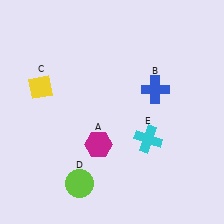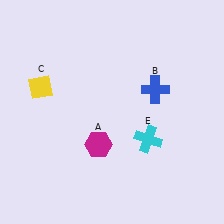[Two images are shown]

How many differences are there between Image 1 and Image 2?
There is 1 difference between the two images.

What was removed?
The lime circle (D) was removed in Image 2.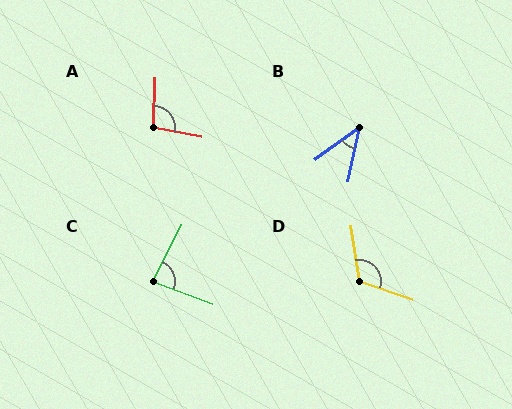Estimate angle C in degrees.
Approximately 84 degrees.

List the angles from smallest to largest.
B (42°), C (84°), A (99°), D (117°).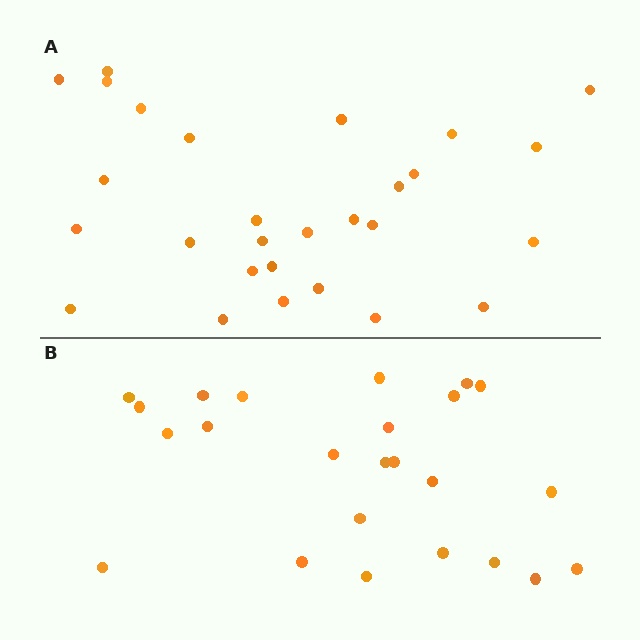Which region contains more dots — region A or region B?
Region A (the top region) has more dots.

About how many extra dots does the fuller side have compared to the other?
Region A has about 4 more dots than region B.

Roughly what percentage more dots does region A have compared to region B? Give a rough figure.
About 15% more.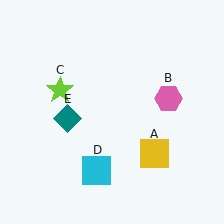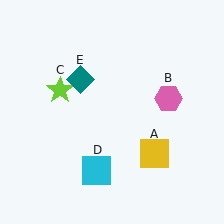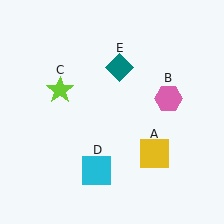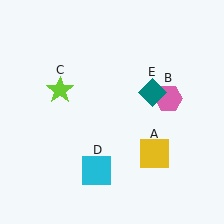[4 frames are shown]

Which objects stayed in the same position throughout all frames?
Yellow square (object A) and pink hexagon (object B) and lime star (object C) and cyan square (object D) remained stationary.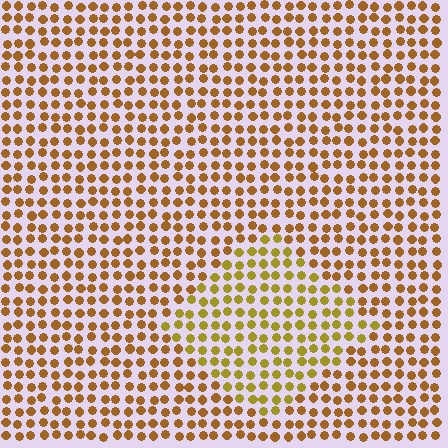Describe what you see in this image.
The image is filled with small brown elements in a uniform arrangement. A diamond-shaped region is visible where the elements are tinted to a slightly different hue, forming a subtle color boundary.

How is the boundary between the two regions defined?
The boundary is defined purely by a slight shift in hue (about 24 degrees). Spacing, size, and orientation are identical on both sides.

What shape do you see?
I see a diamond.